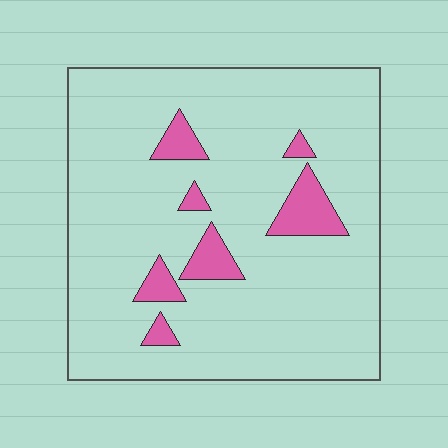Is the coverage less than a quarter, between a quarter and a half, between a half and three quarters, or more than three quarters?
Less than a quarter.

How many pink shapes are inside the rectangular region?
7.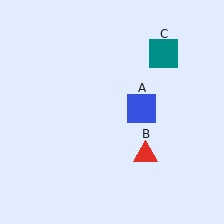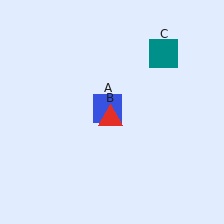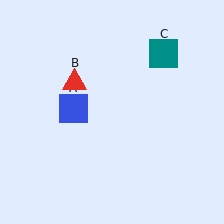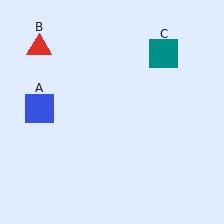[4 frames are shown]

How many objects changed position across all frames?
2 objects changed position: blue square (object A), red triangle (object B).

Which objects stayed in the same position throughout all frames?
Teal square (object C) remained stationary.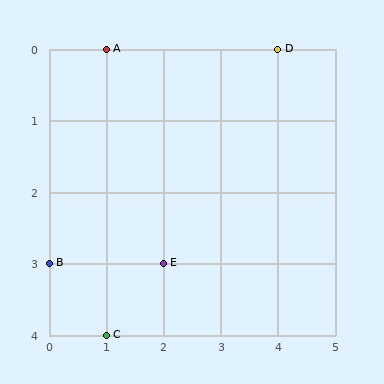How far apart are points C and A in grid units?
Points C and A are 4 rows apart.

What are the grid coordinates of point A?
Point A is at grid coordinates (1, 0).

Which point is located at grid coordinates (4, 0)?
Point D is at (4, 0).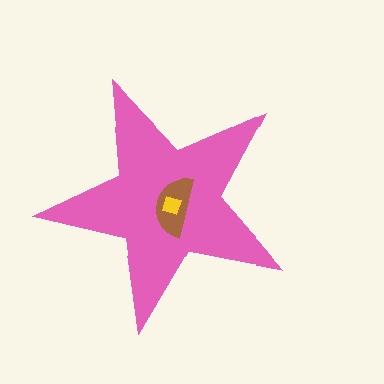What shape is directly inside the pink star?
The brown semicircle.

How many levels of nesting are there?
3.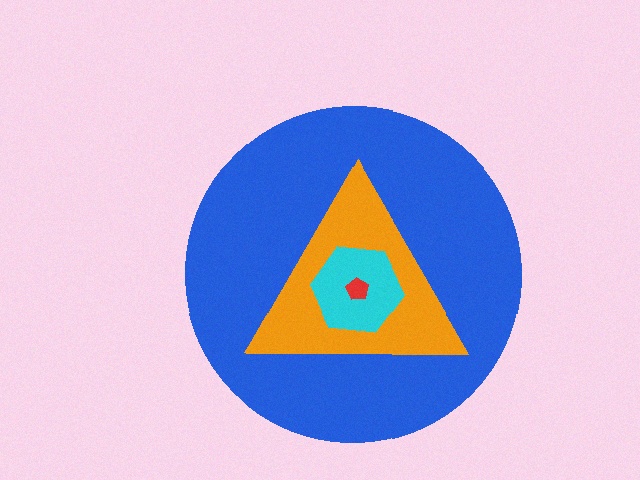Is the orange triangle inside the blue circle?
Yes.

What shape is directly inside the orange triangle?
The cyan hexagon.